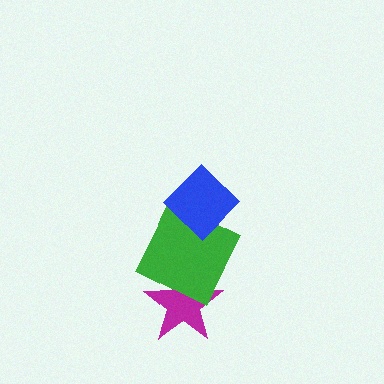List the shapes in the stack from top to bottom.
From top to bottom: the blue diamond, the green square, the magenta star.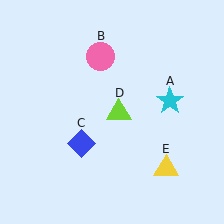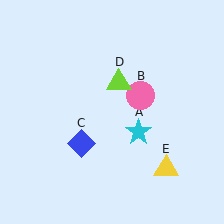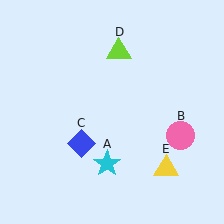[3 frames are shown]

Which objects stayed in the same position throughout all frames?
Blue diamond (object C) and yellow triangle (object E) remained stationary.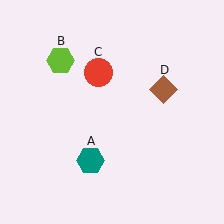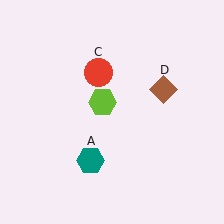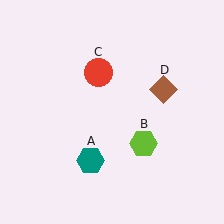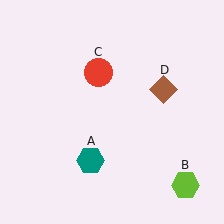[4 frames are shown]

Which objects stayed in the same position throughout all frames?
Teal hexagon (object A) and red circle (object C) and brown diamond (object D) remained stationary.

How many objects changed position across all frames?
1 object changed position: lime hexagon (object B).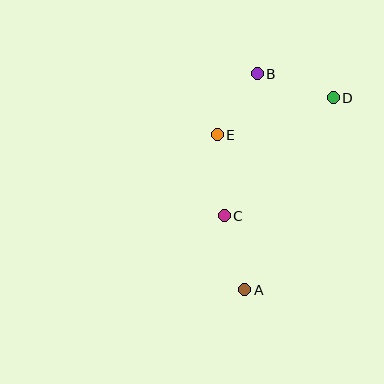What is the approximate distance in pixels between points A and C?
The distance between A and C is approximately 76 pixels.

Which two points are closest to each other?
Points B and E are closest to each other.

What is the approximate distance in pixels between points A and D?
The distance between A and D is approximately 211 pixels.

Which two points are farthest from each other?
Points A and B are farthest from each other.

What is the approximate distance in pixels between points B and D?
The distance between B and D is approximately 80 pixels.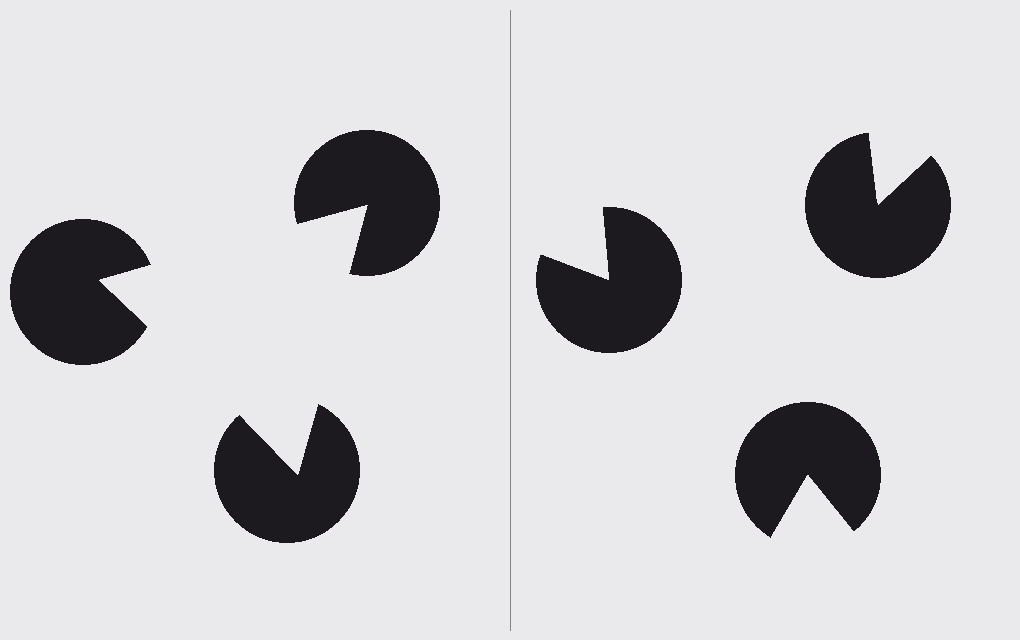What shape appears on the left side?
An illusory triangle.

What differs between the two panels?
The pac-man discs are positioned identically on both sides; only the wedge orientations differ. On the left they align to a triangle; on the right they are misaligned.